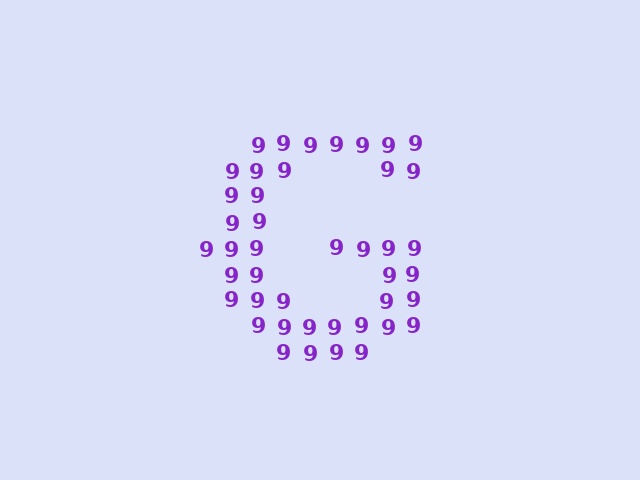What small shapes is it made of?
It is made of small digit 9's.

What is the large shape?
The large shape is the letter G.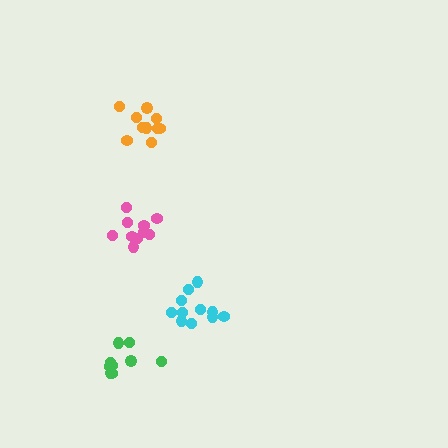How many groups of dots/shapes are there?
There are 4 groups.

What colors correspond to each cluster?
The clusters are colored: green, orange, pink, cyan.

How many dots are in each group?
Group 1: 9 dots, Group 2: 10 dots, Group 3: 10 dots, Group 4: 11 dots (40 total).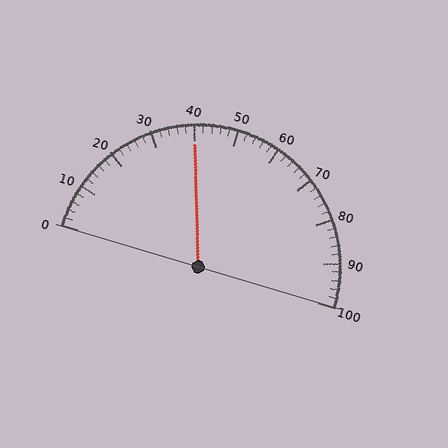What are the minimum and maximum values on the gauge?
The gauge ranges from 0 to 100.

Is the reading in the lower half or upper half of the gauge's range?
The reading is in the lower half of the range (0 to 100).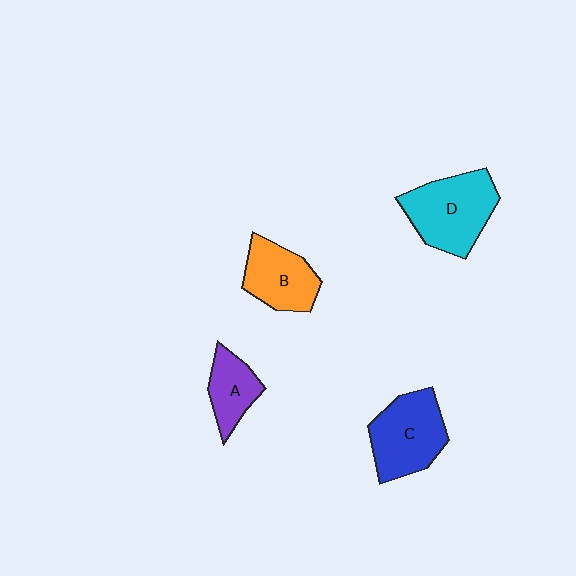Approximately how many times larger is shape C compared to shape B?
Approximately 1.3 times.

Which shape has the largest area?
Shape D (cyan).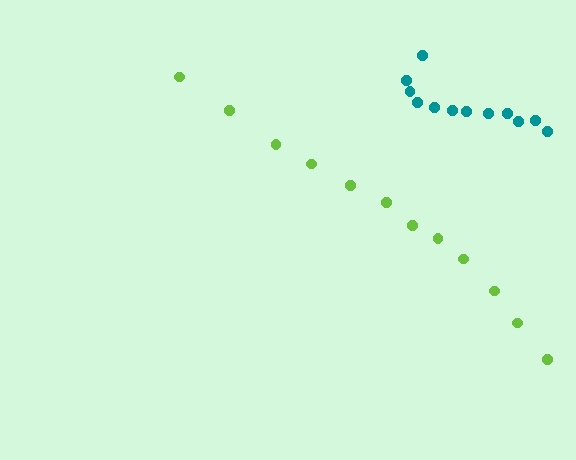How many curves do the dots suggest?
There are 2 distinct paths.